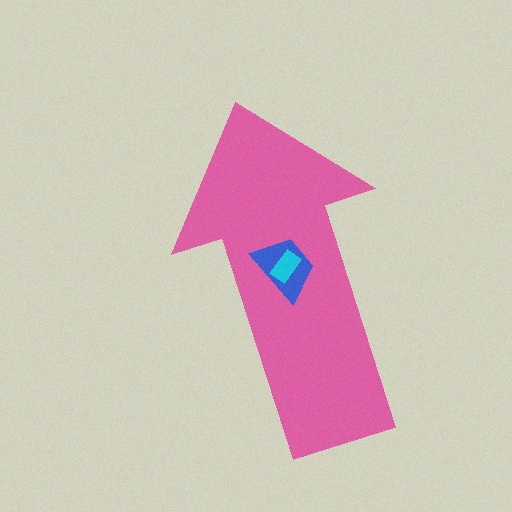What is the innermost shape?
The cyan rectangle.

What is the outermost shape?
The pink arrow.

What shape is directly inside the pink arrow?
The blue trapezoid.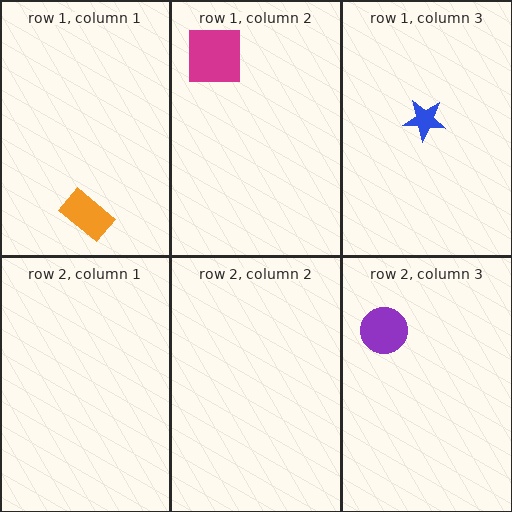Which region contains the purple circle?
The row 2, column 3 region.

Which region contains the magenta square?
The row 1, column 2 region.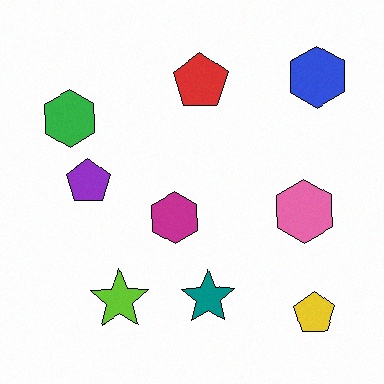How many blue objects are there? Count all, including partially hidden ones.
There is 1 blue object.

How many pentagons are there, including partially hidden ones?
There are 3 pentagons.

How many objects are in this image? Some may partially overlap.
There are 9 objects.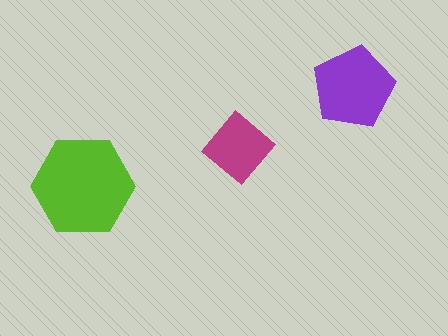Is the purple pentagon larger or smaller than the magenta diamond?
Larger.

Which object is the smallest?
The magenta diamond.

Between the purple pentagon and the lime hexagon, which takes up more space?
The lime hexagon.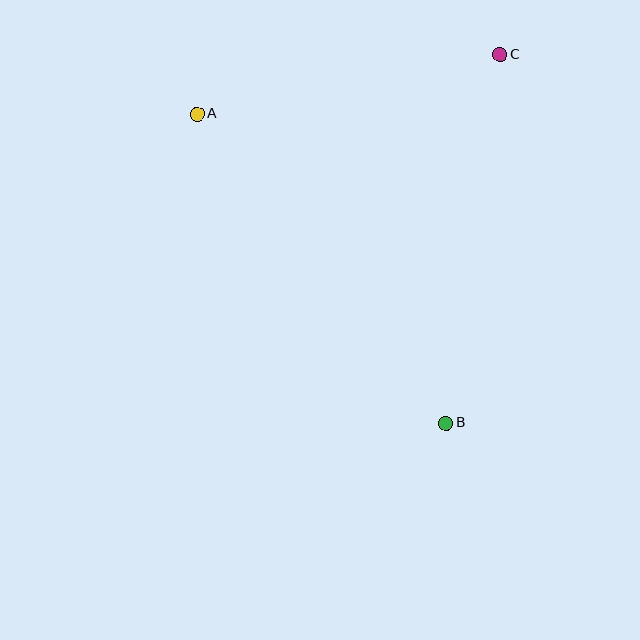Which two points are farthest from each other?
Points A and B are farthest from each other.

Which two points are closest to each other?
Points A and C are closest to each other.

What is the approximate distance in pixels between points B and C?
The distance between B and C is approximately 373 pixels.